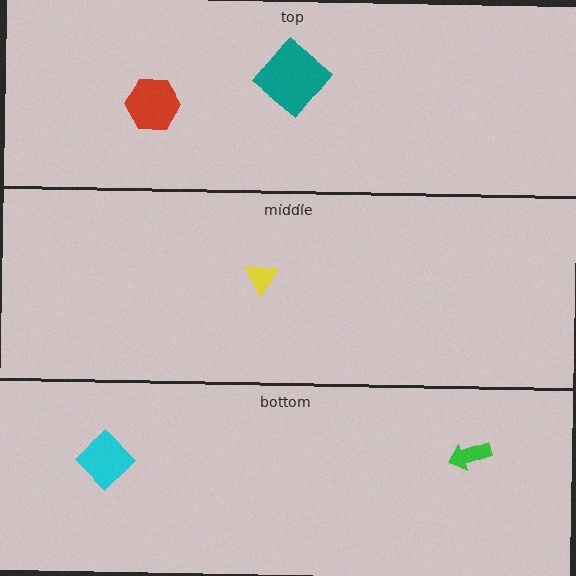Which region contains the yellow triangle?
The middle region.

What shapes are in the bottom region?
The cyan diamond, the green arrow.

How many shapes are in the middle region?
1.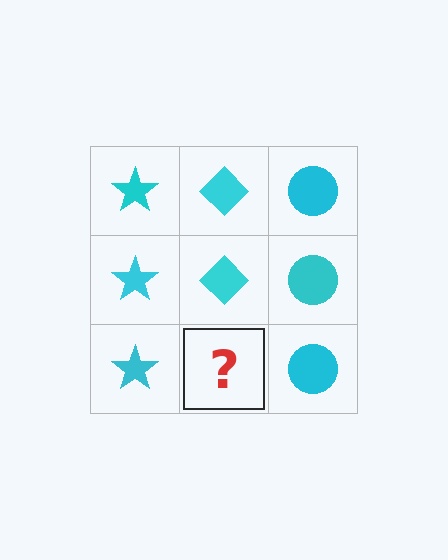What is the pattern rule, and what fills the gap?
The rule is that each column has a consistent shape. The gap should be filled with a cyan diamond.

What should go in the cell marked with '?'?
The missing cell should contain a cyan diamond.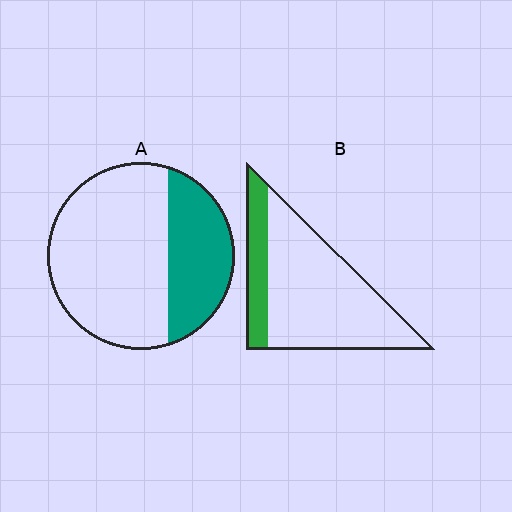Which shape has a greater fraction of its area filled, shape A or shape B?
Shape A.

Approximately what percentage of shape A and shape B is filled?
A is approximately 30% and B is approximately 20%.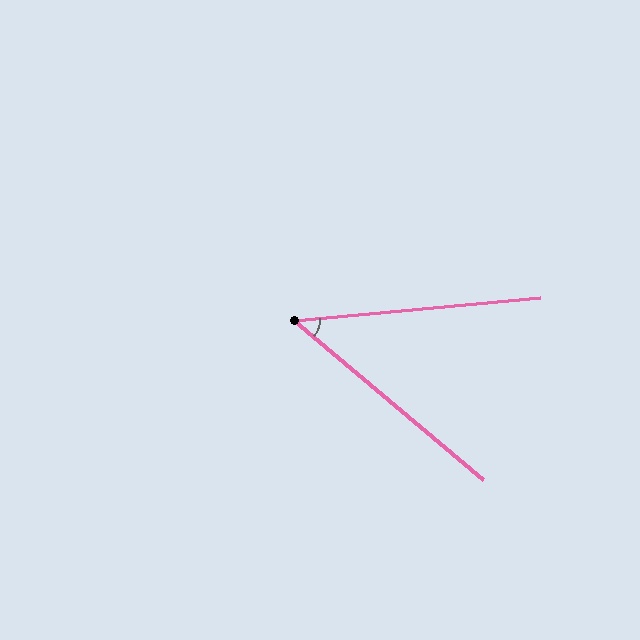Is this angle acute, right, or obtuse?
It is acute.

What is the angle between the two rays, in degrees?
Approximately 46 degrees.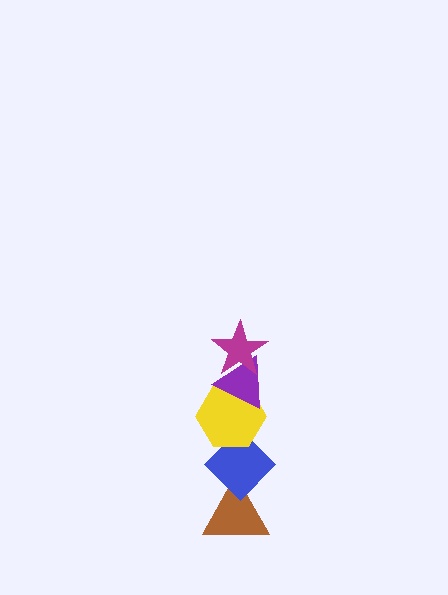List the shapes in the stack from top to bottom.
From top to bottom: the magenta star, the purple triangle, the yellow hexagon, the blue diamond, the brown triangle.